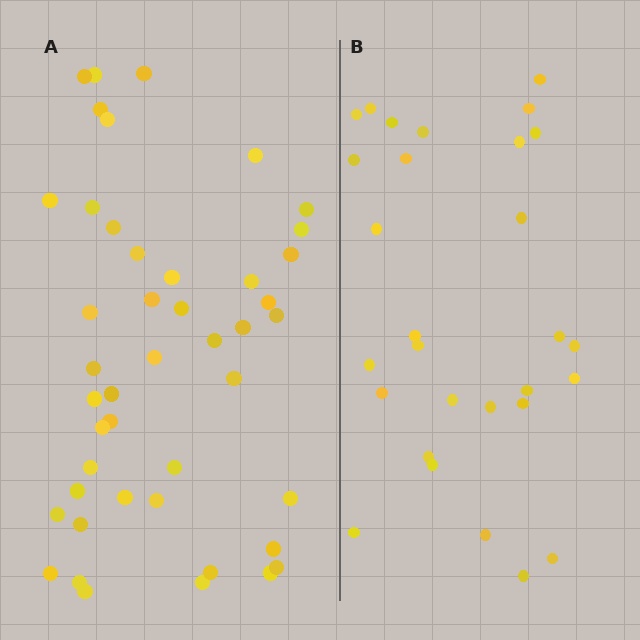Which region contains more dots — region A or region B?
Region A (the left region) has more dots.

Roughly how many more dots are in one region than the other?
Region A has approximately 15 more dots than region B.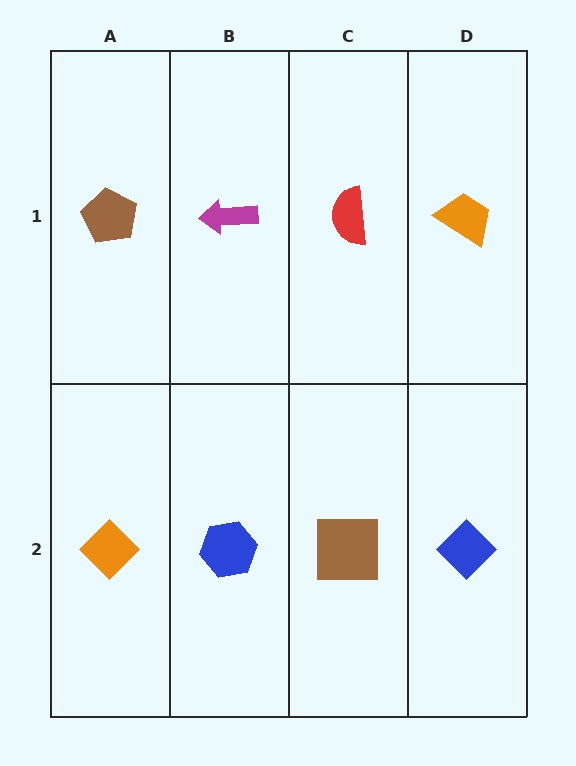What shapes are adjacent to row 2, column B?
A magenta arrow (row 1, column B), an orange diamond (row 2, column A), a brown square (row 2, column C).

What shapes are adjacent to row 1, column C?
A brown square (row 2, column C), a magenta arrow (row 1, column B), an orange trapezoid (row 1, column D).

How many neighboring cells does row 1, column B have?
3.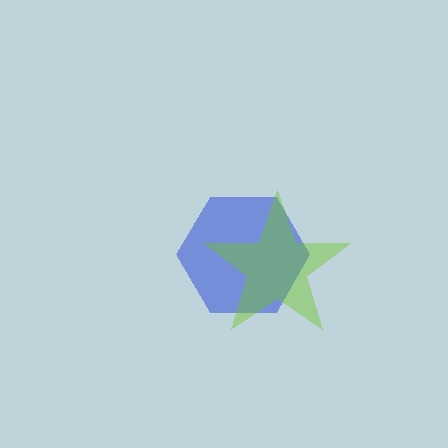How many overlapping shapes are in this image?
There are 2 overlapping shapes in the image.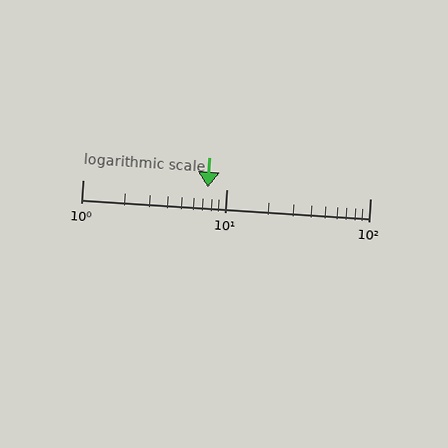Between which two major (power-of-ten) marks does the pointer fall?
The pointer is between 1 and 10.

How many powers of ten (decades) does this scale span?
The scale spans 2 decades, from 1 to 100.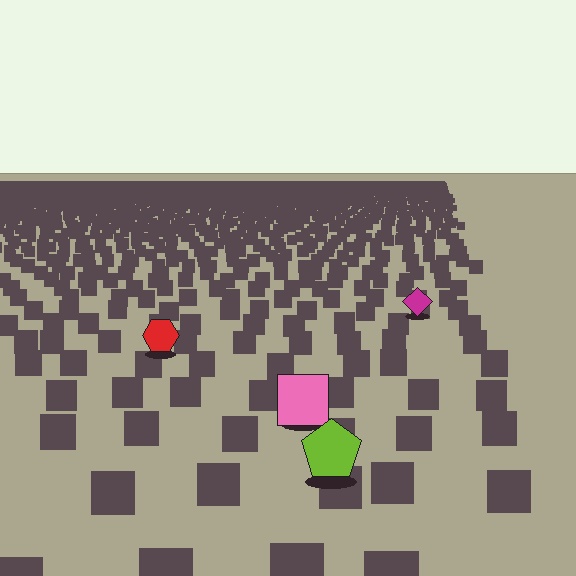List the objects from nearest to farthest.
From nearest to farthest: the lime pentagon, the pink square, the red hexagon, the magenta diamond.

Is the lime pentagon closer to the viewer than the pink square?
Yes. The lime pentagon is closer — you can tell from the texture gradient: the ground texture is coarser near it.